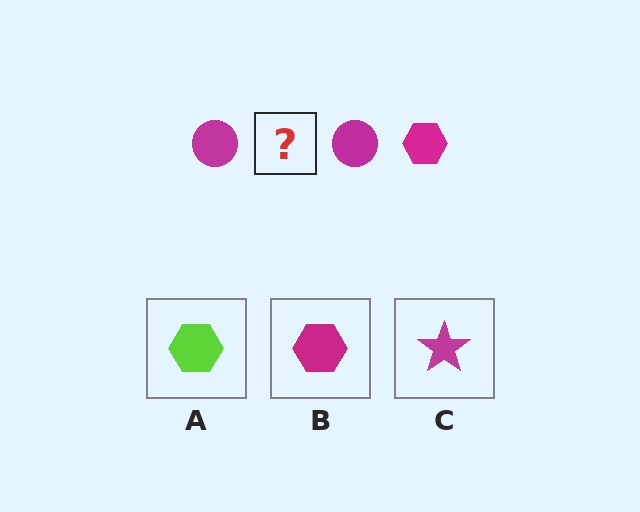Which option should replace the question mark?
Option B.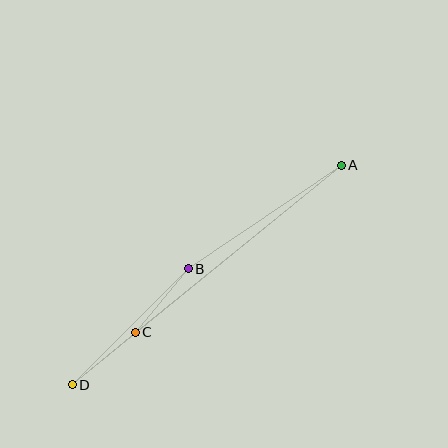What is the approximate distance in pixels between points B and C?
The distance between B and C is approximately 83 pixels.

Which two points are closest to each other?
Points C and D are closest to each other.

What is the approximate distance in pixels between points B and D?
The distance between B and D is approximately 164 pixels.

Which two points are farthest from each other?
Points A and D are farthest from each other.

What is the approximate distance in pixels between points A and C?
The distance between A and C is approximately 265 pixels.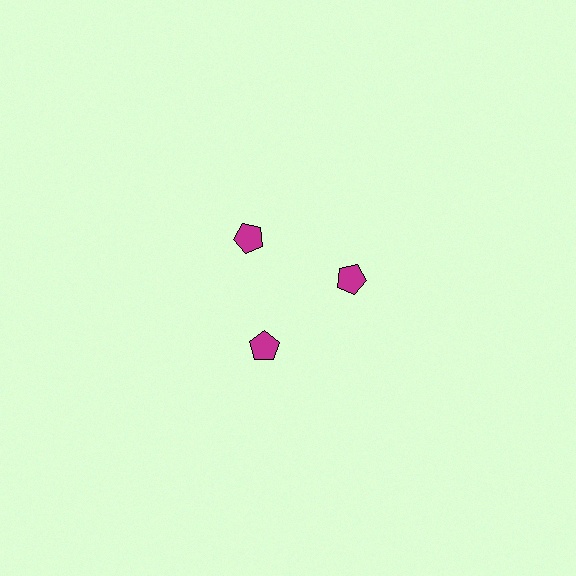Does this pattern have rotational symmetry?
Yes, this pattern has 3-fold rotational symmetry. It looks the same after rotating 120 degrees around the center.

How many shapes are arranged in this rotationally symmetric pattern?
There are 3 shapes, arranged in 3 groups of 1.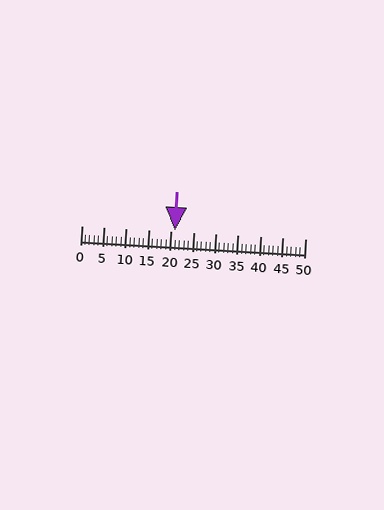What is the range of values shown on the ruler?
The ruler shows values from 0 to 50.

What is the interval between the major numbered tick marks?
The major tick marks are spaced 5 units apart.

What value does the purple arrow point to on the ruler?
The purple arrow points to approximately 21.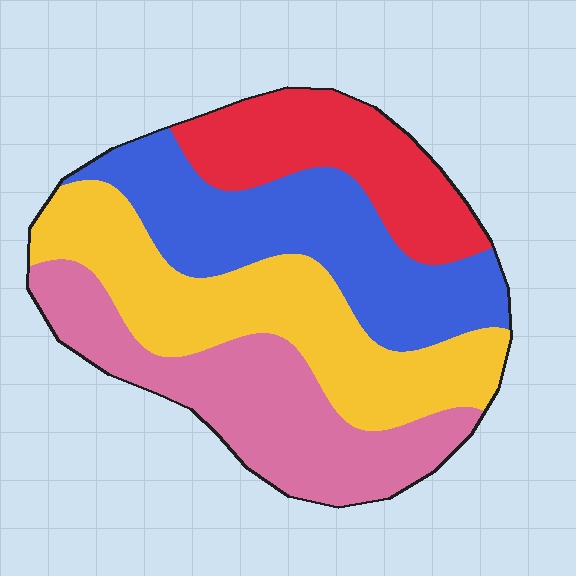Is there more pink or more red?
Pink.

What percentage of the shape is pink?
Pink takes up about one quarter (1/4) of the shape.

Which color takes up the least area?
Red, at roughly 20%.